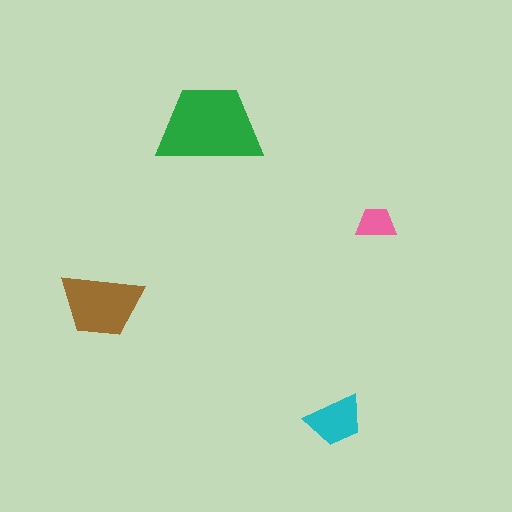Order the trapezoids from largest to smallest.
the green one, the brown one, the cyan one, the pink one.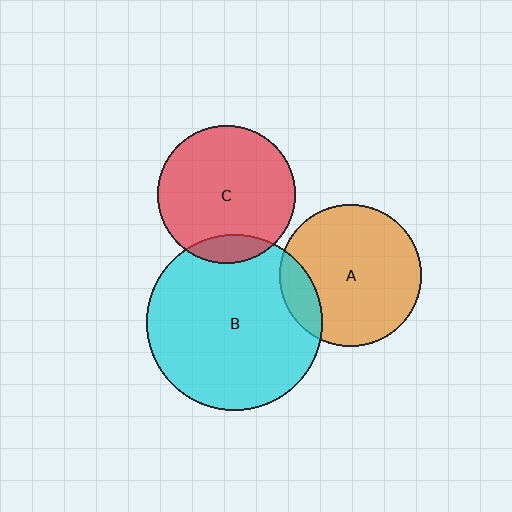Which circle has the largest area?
Circle B (cyan).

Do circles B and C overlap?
Yes.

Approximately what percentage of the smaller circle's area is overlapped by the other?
Approximately 10%.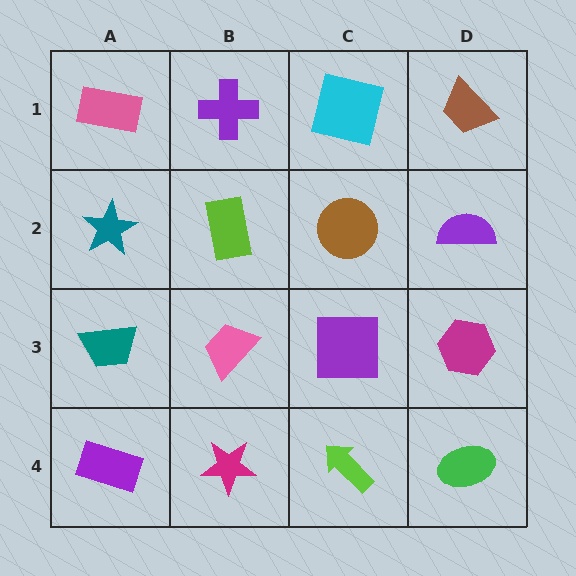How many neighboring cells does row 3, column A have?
3.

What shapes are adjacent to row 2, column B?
A purple cross (row 1, column B), a pink trapezoid (row 3, column B), a teal star (row 2, column A), a brown circle (row 2, column C).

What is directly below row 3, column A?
A purple rectangle.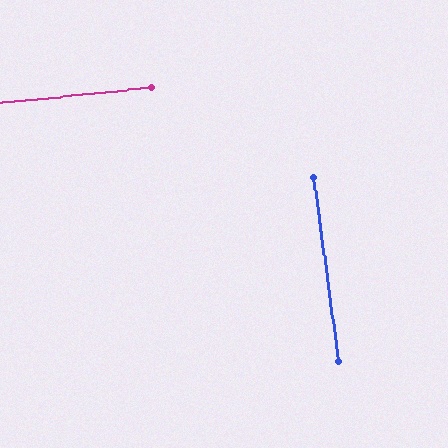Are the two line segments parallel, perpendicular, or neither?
Perpendicular — they meet at approximately 88°.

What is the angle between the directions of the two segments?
Approximately 88 degrees.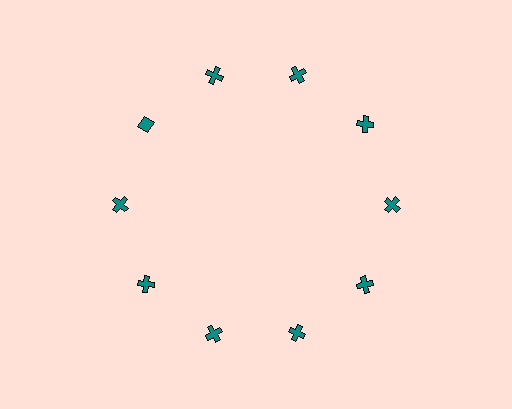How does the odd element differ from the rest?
It has a different shape: diamond instead of cross.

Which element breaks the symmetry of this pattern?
The teal diamond at roughly the 10 o'clock position breaks the symmetry. All other shapes are teal crosses.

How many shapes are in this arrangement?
There are 10 shapes arranged in a ring pattern.